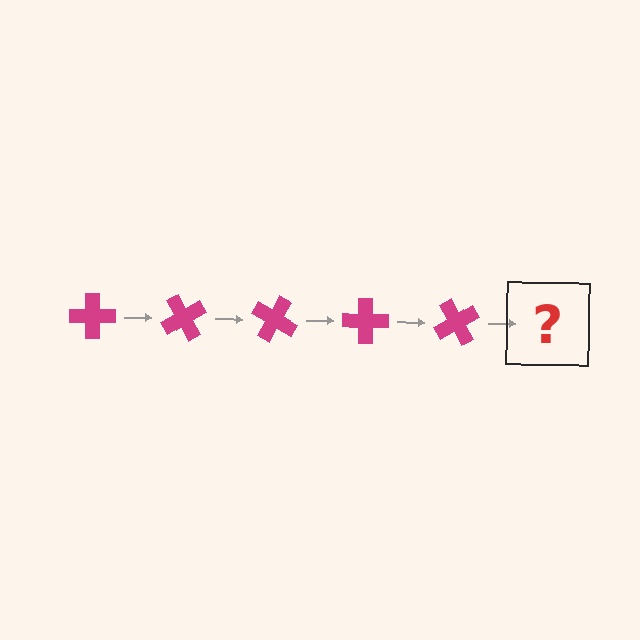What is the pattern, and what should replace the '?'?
The pattern is that the cross rotates 60 degrees each step. The '?' should be a magenta cross rotated 300 degrees.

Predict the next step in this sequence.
The next step is a magenta cross rotated 300 degrees.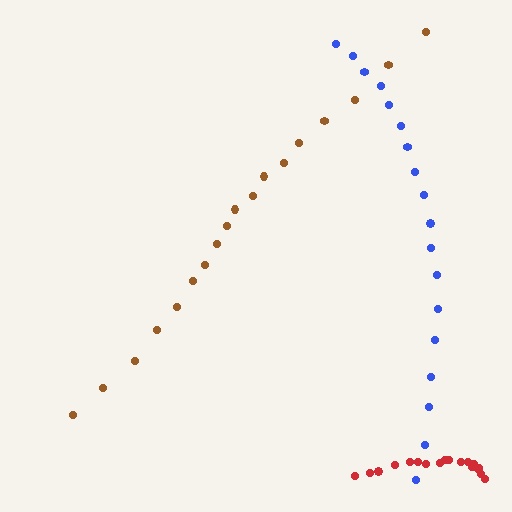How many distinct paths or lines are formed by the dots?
There are 3 distinct paths.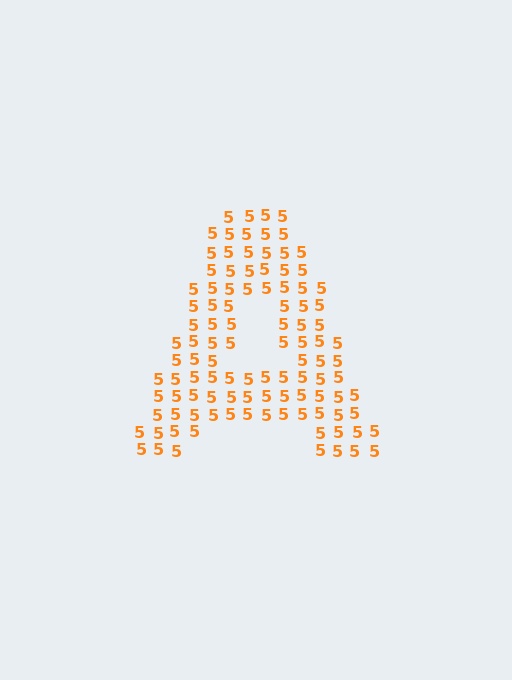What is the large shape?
The large shape is the letter A.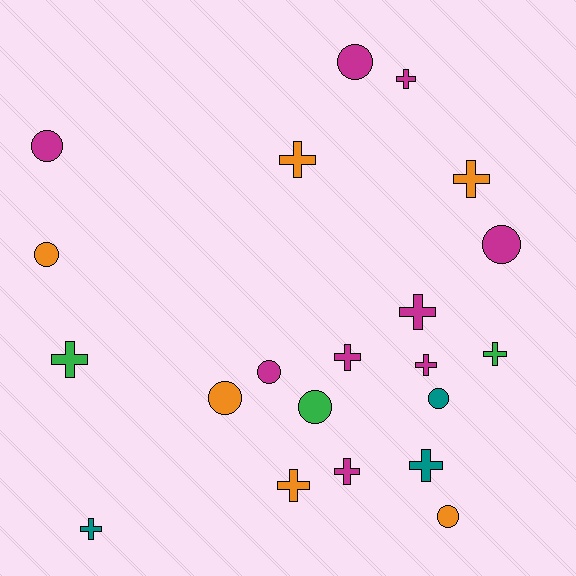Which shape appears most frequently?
Cross, with 12 objects.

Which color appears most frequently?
Magenta, with 9 objects.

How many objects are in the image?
There are 21 objects.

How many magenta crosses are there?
There are 5 magenta crosses.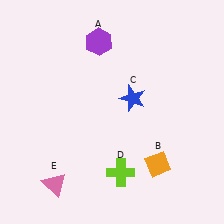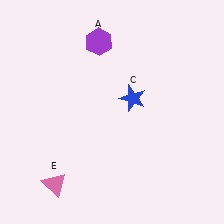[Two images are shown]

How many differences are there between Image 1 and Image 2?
There are 2 differences between the two images.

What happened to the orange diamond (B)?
The orange diamond (B) was removed in Image 2. It was in the bottom-right area of Image 1.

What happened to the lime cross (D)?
The lime cross (D) was removed in Image 2. It was in the bottom-right area of Image 1.